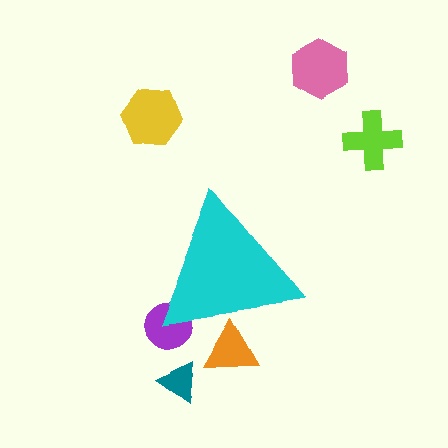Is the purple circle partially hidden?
Yes, the purple circle is partially hidden behind the cyan triangle.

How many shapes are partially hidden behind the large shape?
2 shapes are partially hidden.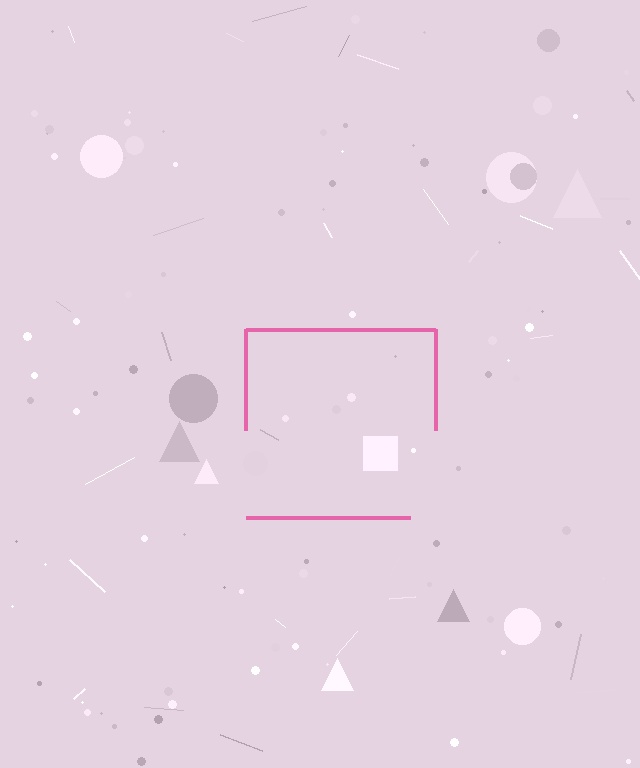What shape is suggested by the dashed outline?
The dashed outline suggests a square.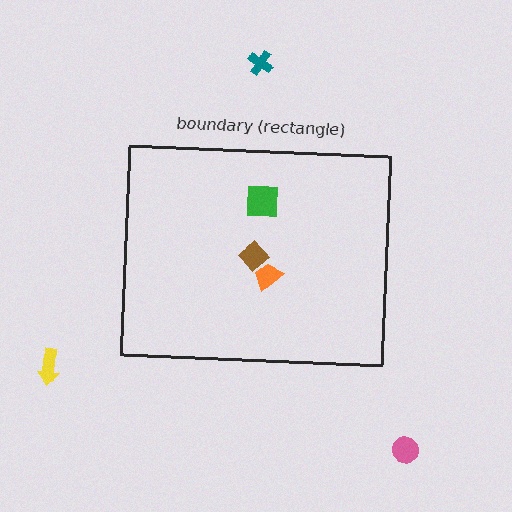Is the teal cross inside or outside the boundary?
Outside.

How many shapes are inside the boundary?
3 inside, 3 outside.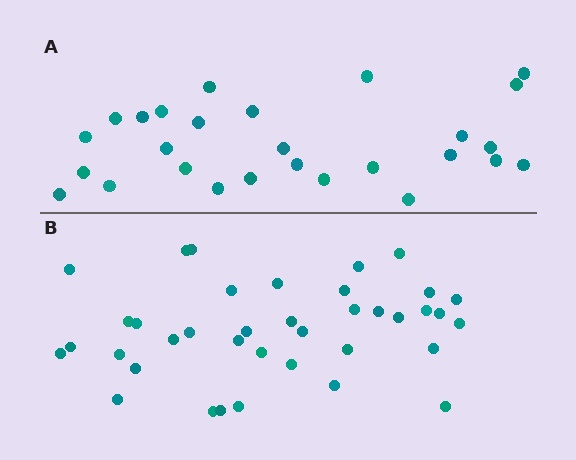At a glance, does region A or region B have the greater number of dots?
Region B (the bottom region) has more dots.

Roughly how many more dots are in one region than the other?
Region B has roughly 12 or so more dots than region A.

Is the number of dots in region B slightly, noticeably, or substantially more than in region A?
Region B has noticeably more, but not dramatically so. The ratio is roughly 1.4 to 1.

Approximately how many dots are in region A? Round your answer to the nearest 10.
About 30 dots. (The exact count is 27, which rounds to 30.)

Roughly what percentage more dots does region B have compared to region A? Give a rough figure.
About 40% more.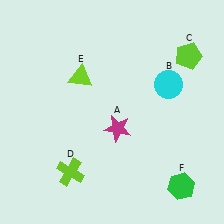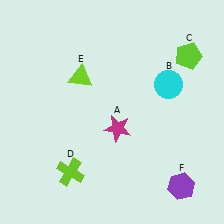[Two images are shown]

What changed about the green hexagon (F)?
In Image 1, F is green. In Image 2, it changed to purple.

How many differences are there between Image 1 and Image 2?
There is 1 difference between the two images.